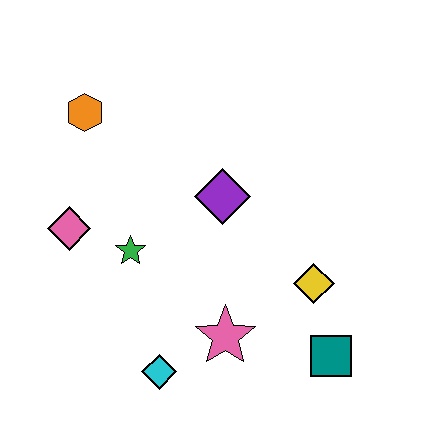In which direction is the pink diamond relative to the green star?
The pink diamond is to the left of the green star.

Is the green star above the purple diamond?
No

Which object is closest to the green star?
The pink diamond is closest to the green star.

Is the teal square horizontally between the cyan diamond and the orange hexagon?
No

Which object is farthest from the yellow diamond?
The orange hexagon is farthest from the yellow diamond.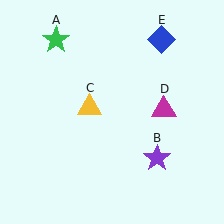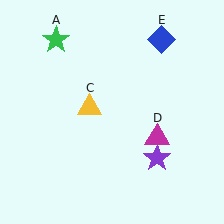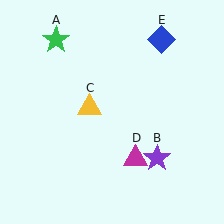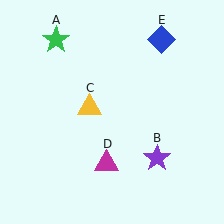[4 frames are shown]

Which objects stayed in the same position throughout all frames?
Green star (object A) and purple star (object B) and yellow triangle (object C) and blue diamond (object E) remained stationary.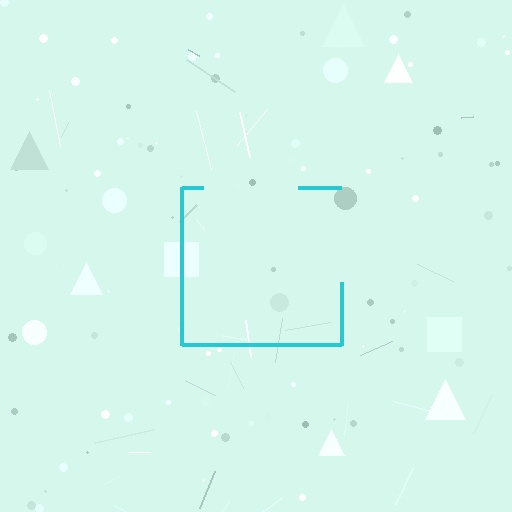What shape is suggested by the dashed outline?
The dashed outline suggests a square.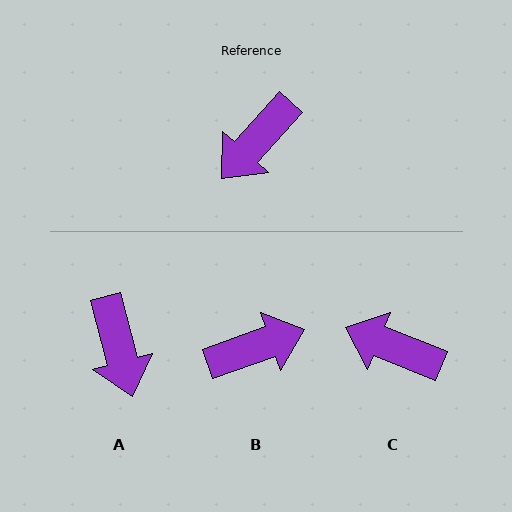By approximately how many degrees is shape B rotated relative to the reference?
Approximately 152 degrees counter-clockwise.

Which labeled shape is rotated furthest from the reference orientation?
B, about 152 degrees away.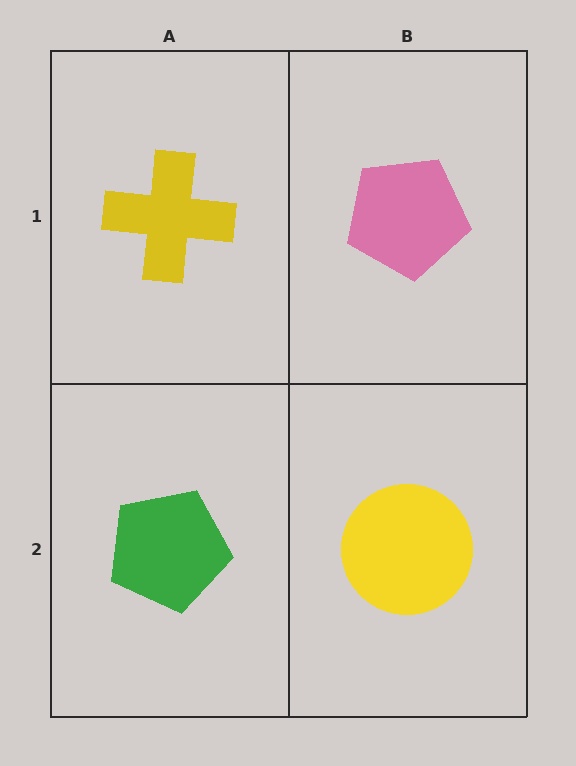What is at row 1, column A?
A yellow cross.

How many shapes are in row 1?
2 shapes.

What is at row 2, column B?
A yellow circle.